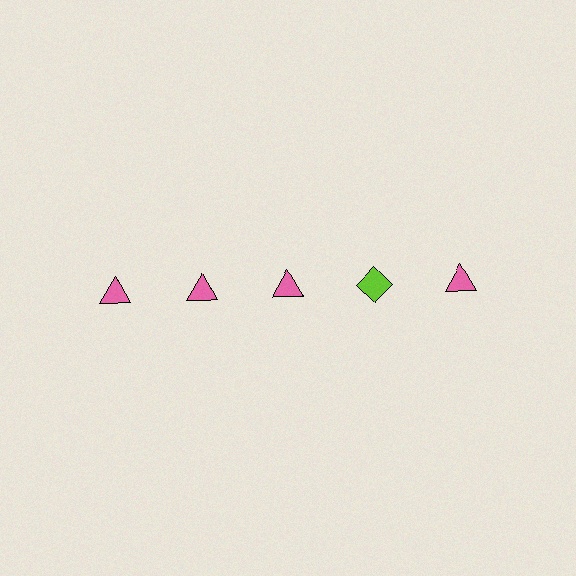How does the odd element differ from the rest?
It differs in both color (lime instead of pink) and shape (diamond instead of triangle).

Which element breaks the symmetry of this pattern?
The lime diamond in the top row, second from right column breaks the symmetry. All other shapes are pink triangles.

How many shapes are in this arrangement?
There are 5 shapes arranged in a grid pattern.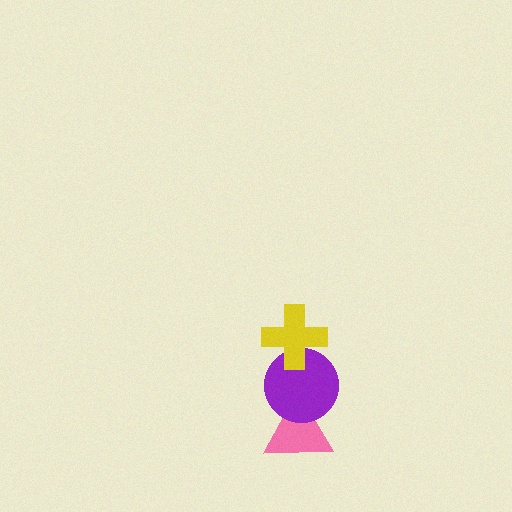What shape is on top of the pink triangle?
The purple circle is on top of the pink triangle.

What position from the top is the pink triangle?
The pink triangle is 3rd from the top.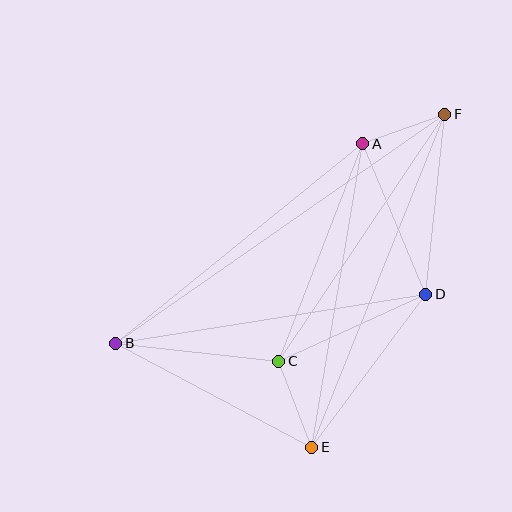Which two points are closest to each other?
Points A and F are closest to each other.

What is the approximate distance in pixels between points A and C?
The distance between A and C is approximately 233 pixels.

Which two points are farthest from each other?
Points B and F are farthest from each other.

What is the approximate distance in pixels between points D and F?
The distance between D and F is approximately 181 pixels.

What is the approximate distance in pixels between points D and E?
The distance between D and E is approximately 191 pixels.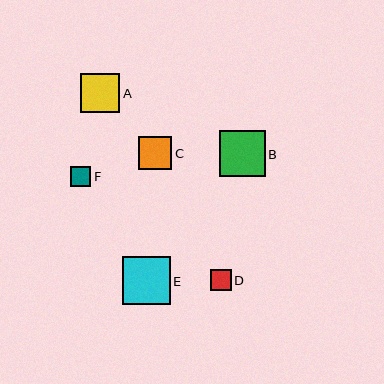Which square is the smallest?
Square F is the smallest with a size of approximately 21 pixels.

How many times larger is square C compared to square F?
Square C is approximately 1.6 times the size of square F.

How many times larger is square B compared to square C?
Square B is approximately 1.4 times the size of square C.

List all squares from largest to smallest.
From largest to smallest: E, B, A, C, D, F.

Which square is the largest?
Square E is the largest with a size of approximately 48 pixels.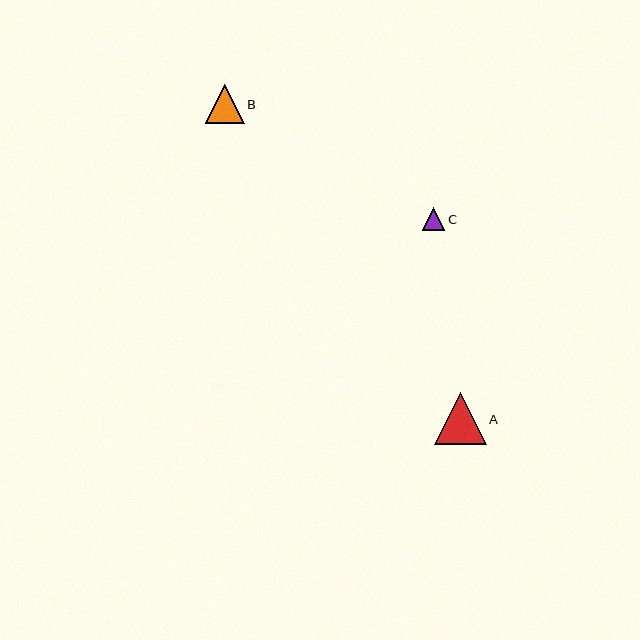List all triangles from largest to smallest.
From largest to smallest: A, B, C.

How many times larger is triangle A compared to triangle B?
Triangle A is approximately 1.3 times the size of triangle B.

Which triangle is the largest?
Triangle A is the largest with a size of approximately 52 pixels.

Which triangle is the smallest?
Triangle C is the smallest with a size of approximately 22 pixels.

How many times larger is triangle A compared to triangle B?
Triangle A is approximately 1.3 times the size of triangle B.